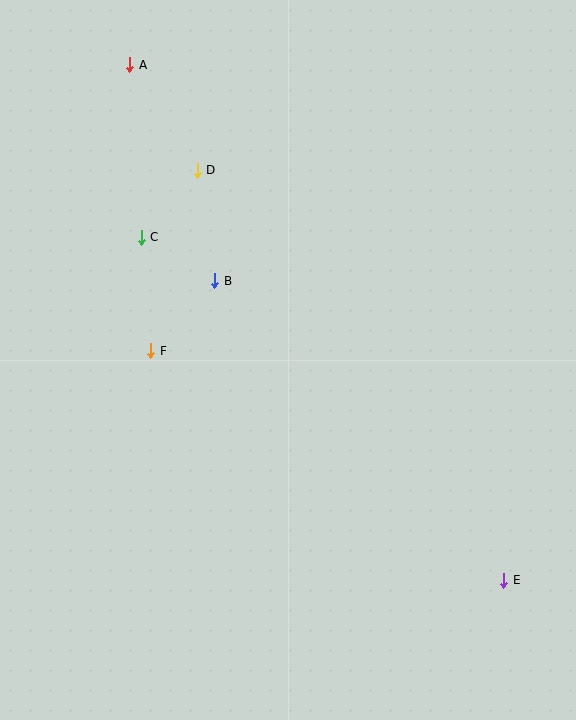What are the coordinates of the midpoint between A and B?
The midpoint between A and B is at (172, 173).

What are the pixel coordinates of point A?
Point A is at (130, 65).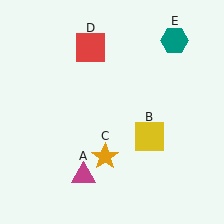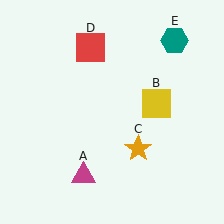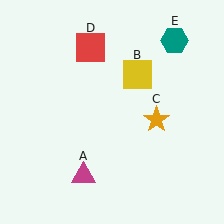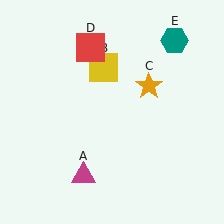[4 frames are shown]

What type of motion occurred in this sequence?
The yellow square (object B), orange star (object C) rotated counterclockwise around the center of the scene.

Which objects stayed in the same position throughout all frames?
Magenta triangle (object A) and red square (object D) and teal hexagon (object E) remained stationary.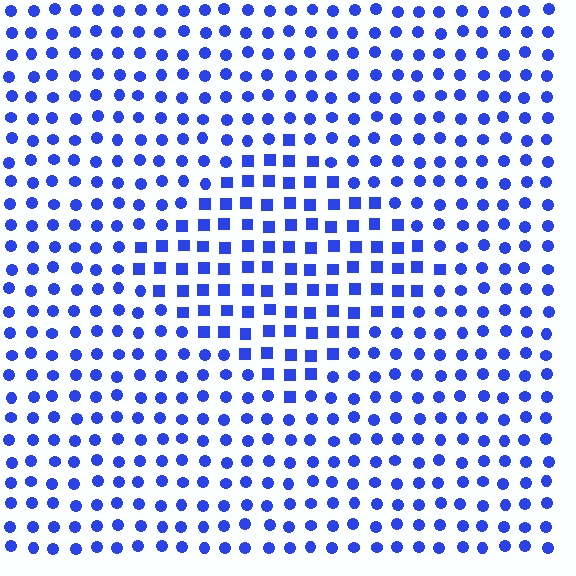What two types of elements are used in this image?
The image uses squares inside the diamond region and circles outside it.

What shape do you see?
I see a diamond.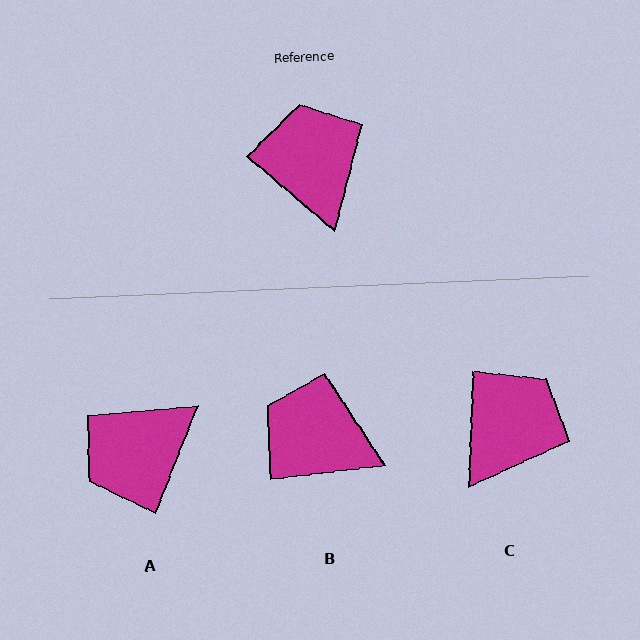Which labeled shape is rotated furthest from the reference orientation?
A, about 109 degrees away.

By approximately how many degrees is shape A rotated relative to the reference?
Approximately 109 degrees counter-clockwise.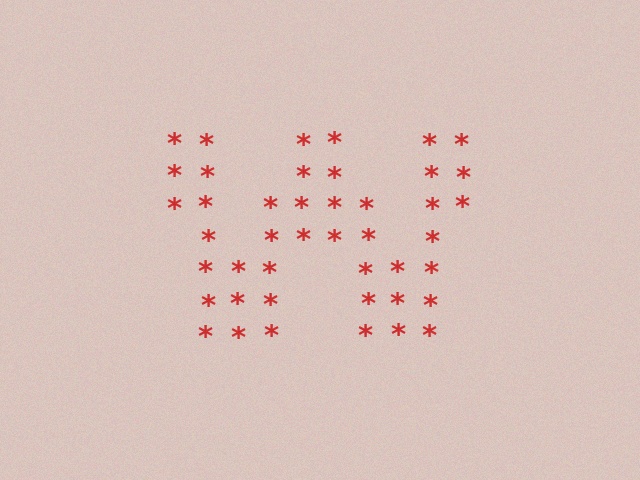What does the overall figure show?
The overall figure shows the letter W.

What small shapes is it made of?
It is made of small asterisks.